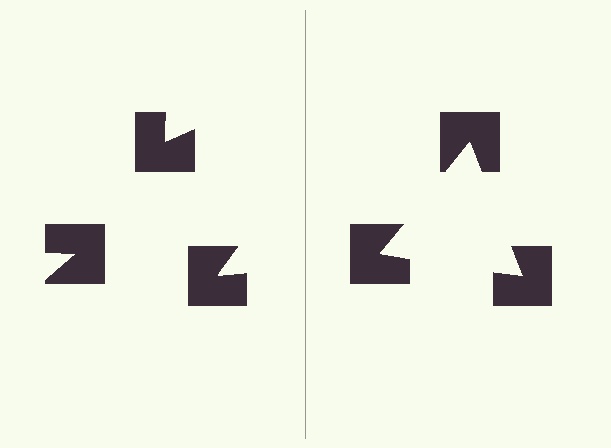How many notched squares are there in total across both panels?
6 — 3 on each side.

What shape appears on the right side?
An illusory triangle.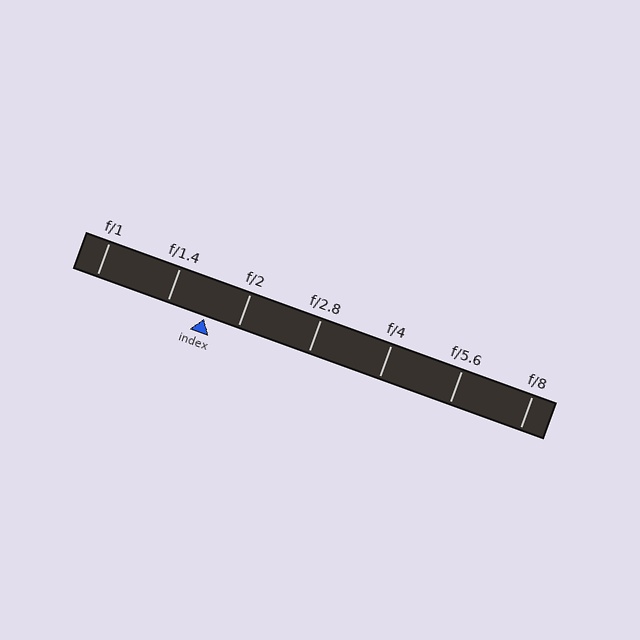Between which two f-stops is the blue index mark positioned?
The index mark is between f/1.4 and f/2.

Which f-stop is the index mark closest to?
The index mark is closest to f/2.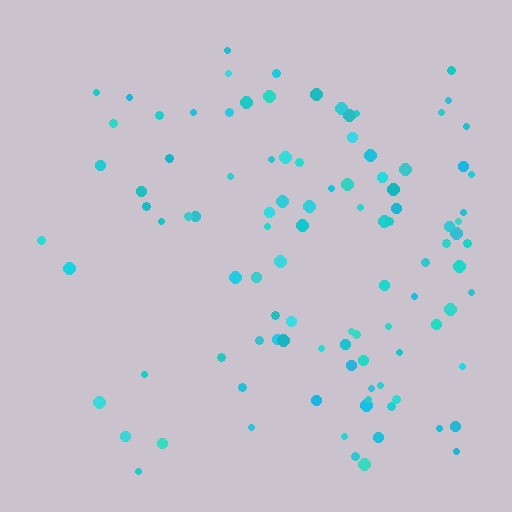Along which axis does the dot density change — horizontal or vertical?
Horizontal.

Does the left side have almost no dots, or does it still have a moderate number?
Still a moderate number, just noticeably fewer than the right.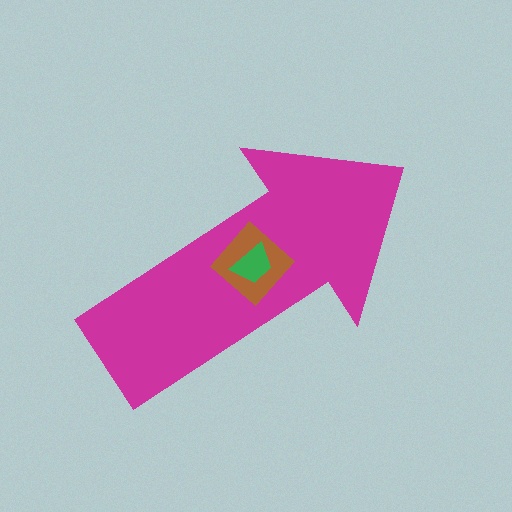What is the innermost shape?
The green trapezoid.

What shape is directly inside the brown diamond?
The green trapezoid.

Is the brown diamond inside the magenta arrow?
Yes.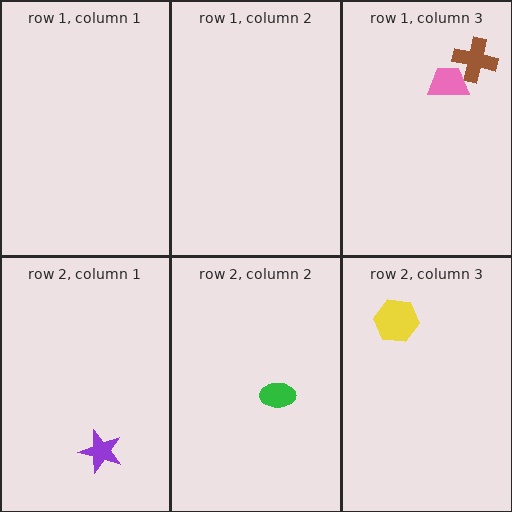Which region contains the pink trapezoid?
The row 1, column 3 region.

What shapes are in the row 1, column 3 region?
The brown cross, the pink trapezoid.